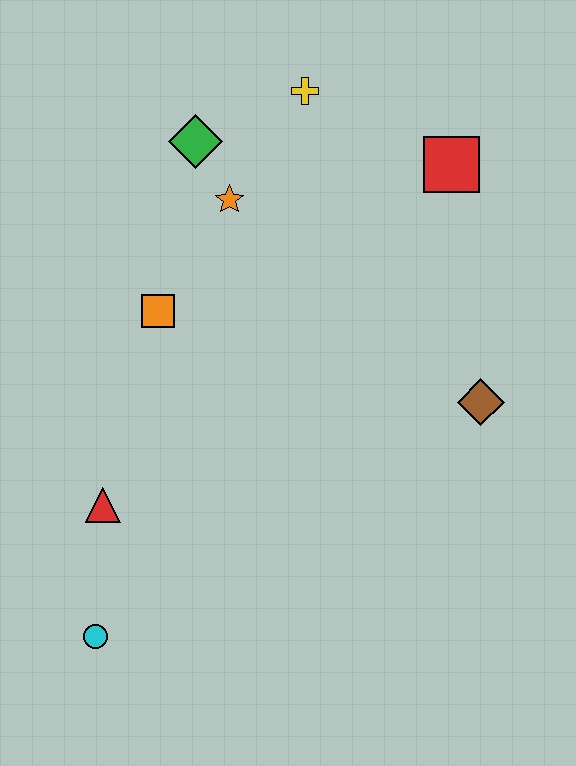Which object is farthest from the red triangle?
The red square is farthest from the red triangle.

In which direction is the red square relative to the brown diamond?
The red square is above the brown diamond.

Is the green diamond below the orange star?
No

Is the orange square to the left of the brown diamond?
Yes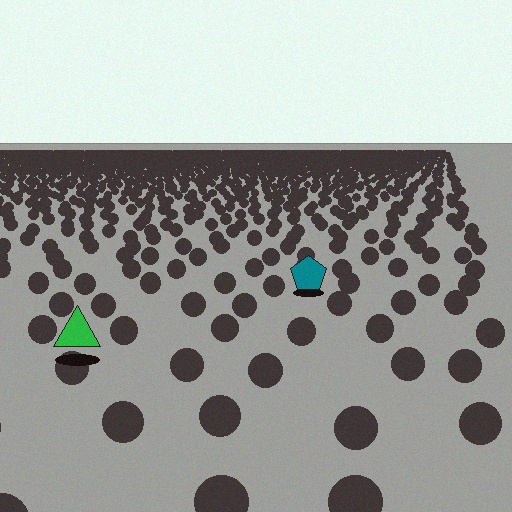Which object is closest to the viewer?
The green triangle is closest. The texture marks near it are larger and more spread out.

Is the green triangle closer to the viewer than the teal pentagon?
Yes. The green triangle is closer — you can tell from the texture gradient: the ground texture is coarser near it.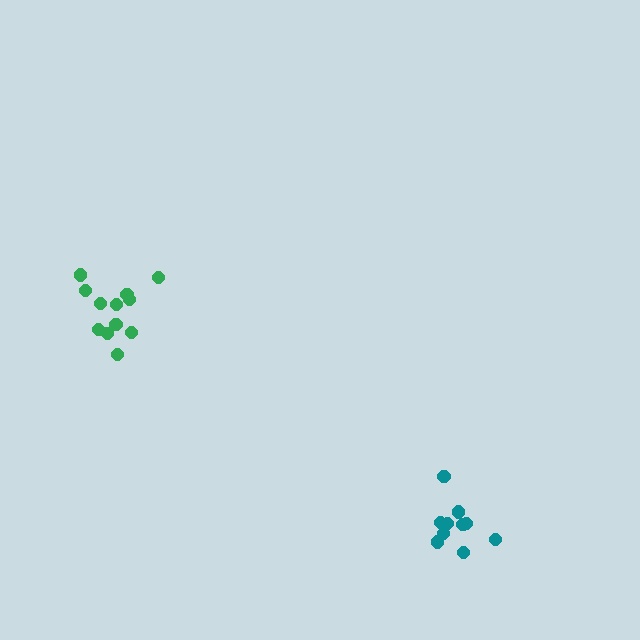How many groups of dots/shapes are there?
There are 2 groups.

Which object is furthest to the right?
The teal cluster is rightmost.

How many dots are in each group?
Group 1: 10 dots, Group 2: 12 dots (22 total).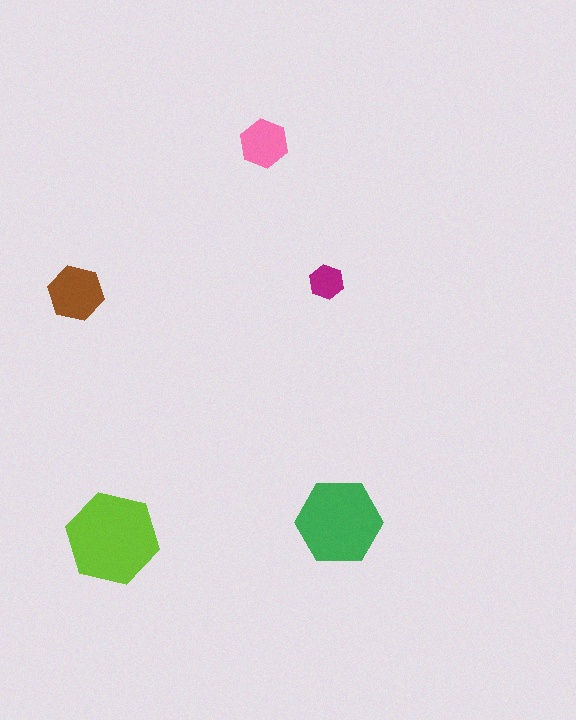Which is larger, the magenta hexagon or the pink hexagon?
The pink one.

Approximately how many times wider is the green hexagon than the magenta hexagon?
About 2.5 times wider.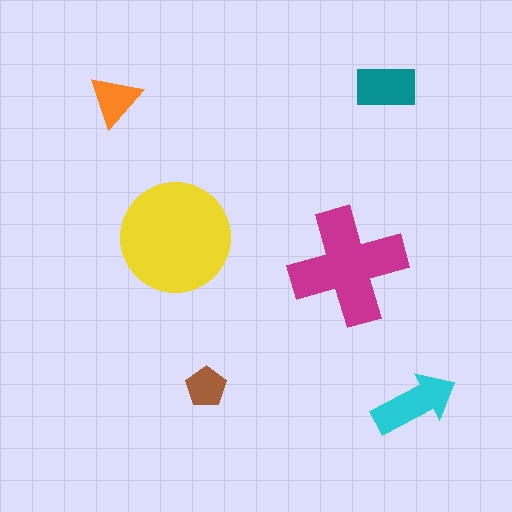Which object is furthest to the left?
The orange triangle is leftmost.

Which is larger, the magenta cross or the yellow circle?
The yellow circle.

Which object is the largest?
The yellow circle.